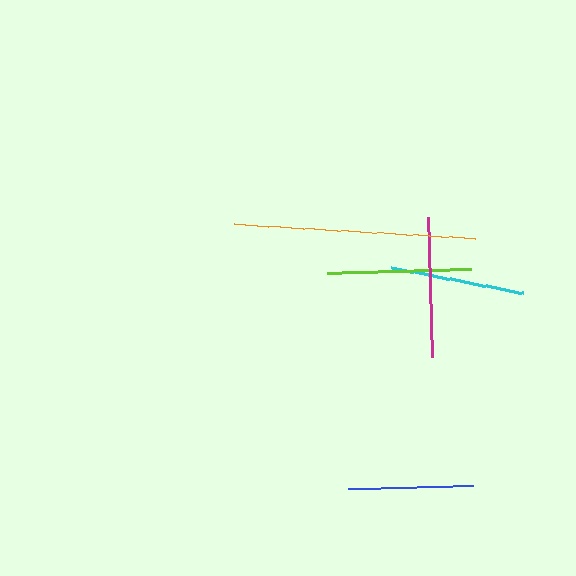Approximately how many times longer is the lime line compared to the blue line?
The lime line is approximately 1.2 times the length of the blue line.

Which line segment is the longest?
The orange line is the longest at approximately 241 pixels.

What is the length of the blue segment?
The blue segment is approximately 125 pixels long.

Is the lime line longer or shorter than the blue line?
The lime line is longer than the blue line.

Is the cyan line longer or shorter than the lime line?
The lime line is longer than the cyan line.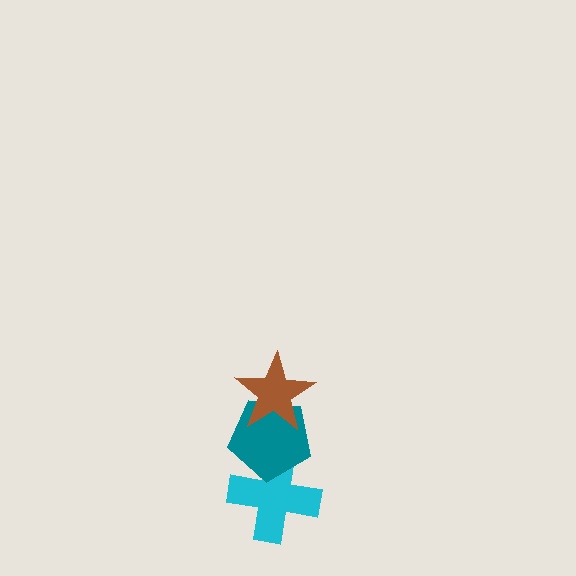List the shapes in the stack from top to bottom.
From top to bottom: the brown star, the teal pentagon, the cyan cross.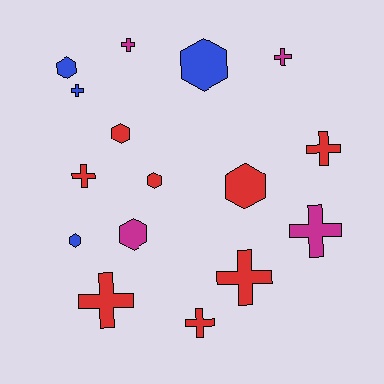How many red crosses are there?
There are 5 red crosses.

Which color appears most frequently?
Red, with 8 objects.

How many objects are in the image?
There are 16 objects.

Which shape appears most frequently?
Cross, with 9 objects.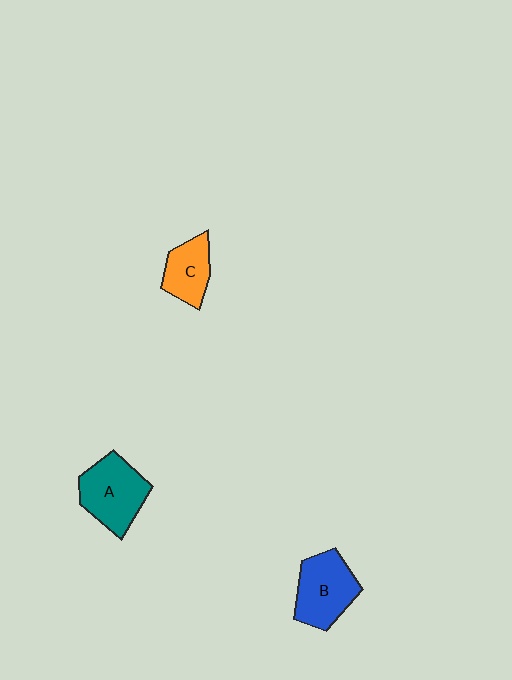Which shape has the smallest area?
Shape C (orange).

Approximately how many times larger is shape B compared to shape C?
Approximately 1.4 times.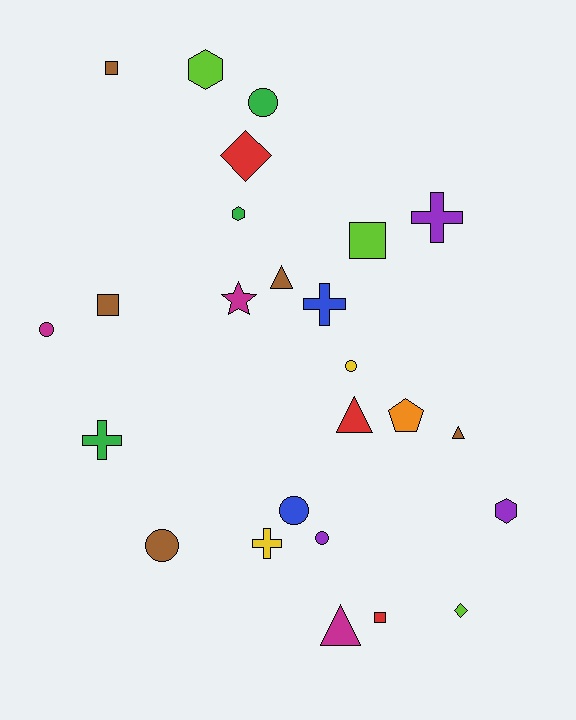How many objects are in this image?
There are 25 objects.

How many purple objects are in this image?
There are 3 purple objects.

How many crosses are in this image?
There are 4 crosses.